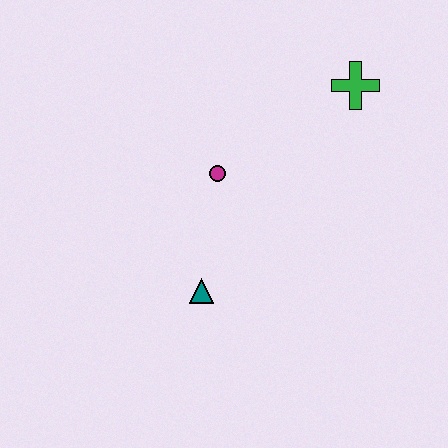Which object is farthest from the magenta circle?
The green cross is farthest from the magenta circle.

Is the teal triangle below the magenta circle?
Yes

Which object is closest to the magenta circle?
The teal triangle is closest to the magenta circle.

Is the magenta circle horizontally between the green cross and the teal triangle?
Yes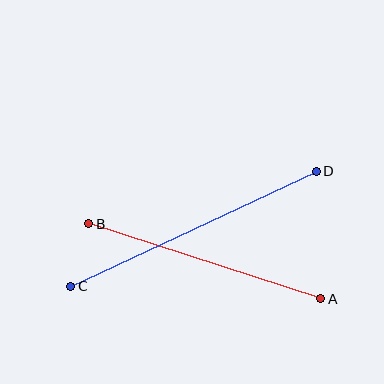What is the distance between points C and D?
The distance is approximately 271 pixels.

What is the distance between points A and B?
The distance is approximately 244 pixels.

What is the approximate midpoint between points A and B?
The midpoint is at approximately (205, 261) pixels.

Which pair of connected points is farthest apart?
Points C and D are farthest apart.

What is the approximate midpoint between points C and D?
The midpoint is at approximately (194, 229) pixels.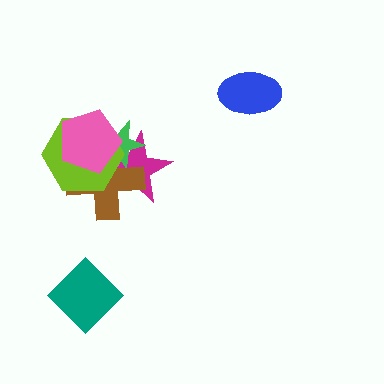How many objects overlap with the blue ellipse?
0 objects overlap with the blue ellipse.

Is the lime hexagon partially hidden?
Yes, it is partially covered by another shape.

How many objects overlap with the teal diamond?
0 objects overlap with the teal diamond.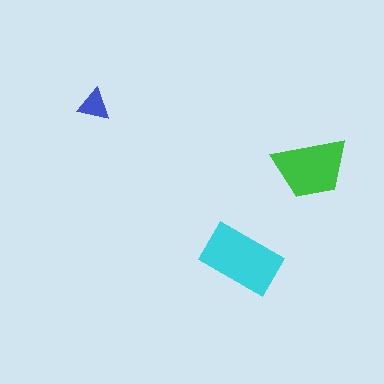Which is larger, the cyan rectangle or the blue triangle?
The cyan rectangle.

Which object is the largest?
The cyan rectangle.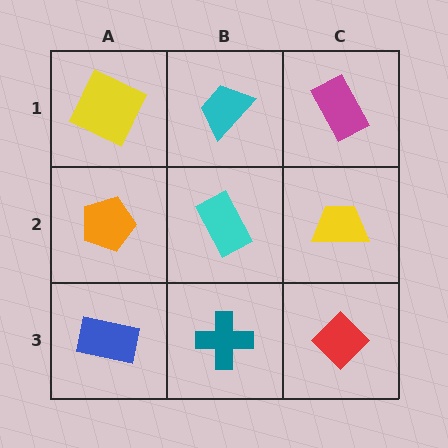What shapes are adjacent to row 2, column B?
A cyan trapezoid (row 1, column B), a teal cross (row 3, column B), an orange pentagon (row 2, column A), a yellow trapezoid (row 2, column C).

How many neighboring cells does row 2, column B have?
4.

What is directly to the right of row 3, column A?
A teal cross.